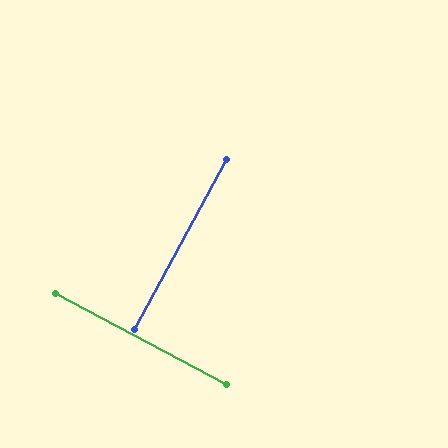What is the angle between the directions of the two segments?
Approximately 90 degrees.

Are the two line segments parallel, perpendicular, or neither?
Perpendicular — they meet at approximately 90°.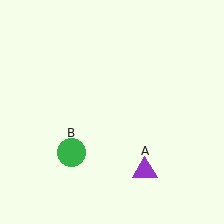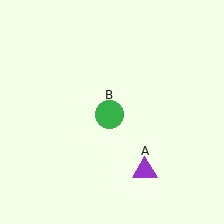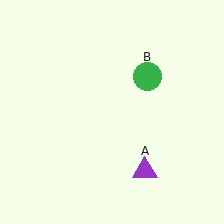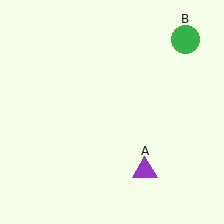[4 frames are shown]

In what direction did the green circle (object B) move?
The green circle (object B) moved up and to the right.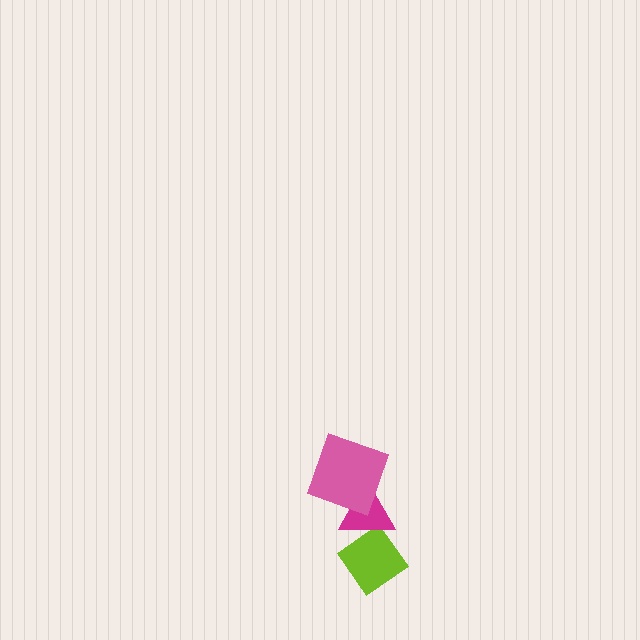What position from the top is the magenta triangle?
The magenta triangle is 2nd from the top.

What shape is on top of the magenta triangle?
The pink square is on top of the magenta triangle.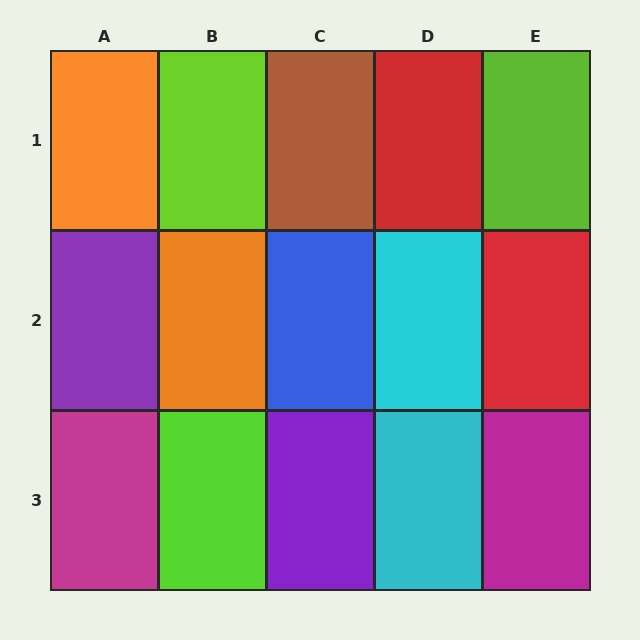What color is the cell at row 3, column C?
Purple.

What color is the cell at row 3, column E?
Magenta.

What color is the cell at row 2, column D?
Cyan.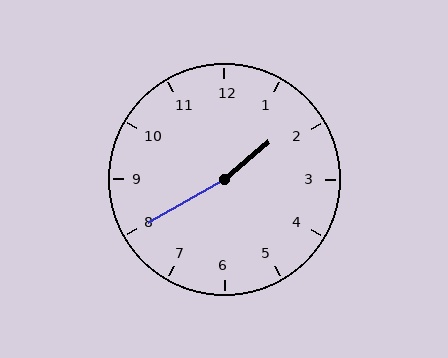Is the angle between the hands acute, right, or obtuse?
It is obtuse.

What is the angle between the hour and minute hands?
Approximately 170 degrees.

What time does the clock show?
1:40.